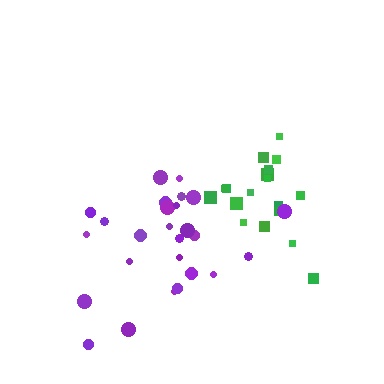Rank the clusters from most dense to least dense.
green, purple.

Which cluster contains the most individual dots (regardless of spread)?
Purple (26).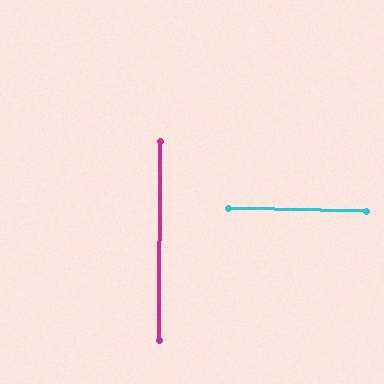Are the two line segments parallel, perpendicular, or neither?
Perpendicular — they meet at approximately 89°.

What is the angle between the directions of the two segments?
Approximately 89 degrees.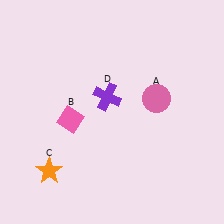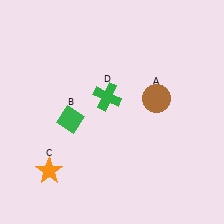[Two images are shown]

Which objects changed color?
A changed from pink to brown. B changed from pink to green. D changed from purple to green.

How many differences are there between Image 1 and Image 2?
There are 3 differences between the two images.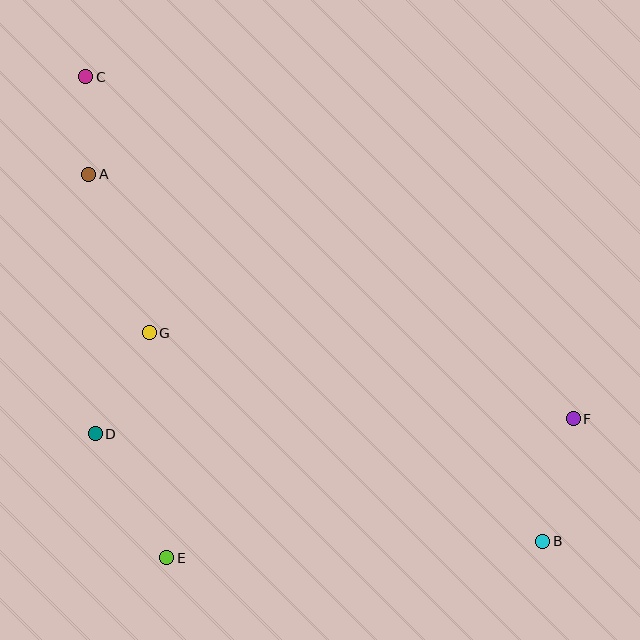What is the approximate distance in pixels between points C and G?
The distance between C and G is approximately 263 pixels.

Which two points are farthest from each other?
Points B and C are farthest from each other.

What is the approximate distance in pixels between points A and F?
The distance between A and F is approximately 542 pixels.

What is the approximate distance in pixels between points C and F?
The distance between C and F is approximately 595 pixels.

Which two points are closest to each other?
Points A and C are closest to each other.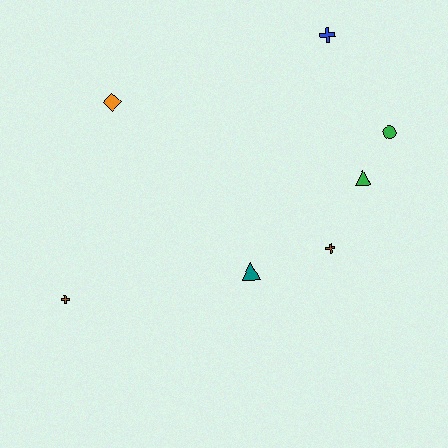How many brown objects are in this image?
There are 2 brown objects.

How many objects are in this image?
There are 7 objects.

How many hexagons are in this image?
There are no hexagons.